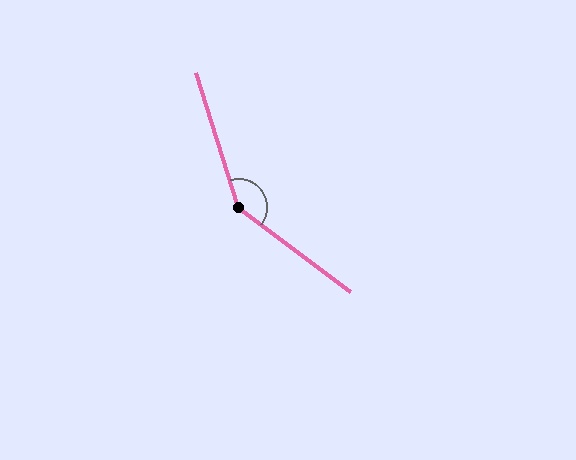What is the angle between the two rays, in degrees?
Approximately 144 degrees.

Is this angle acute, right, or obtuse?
It is obtuse.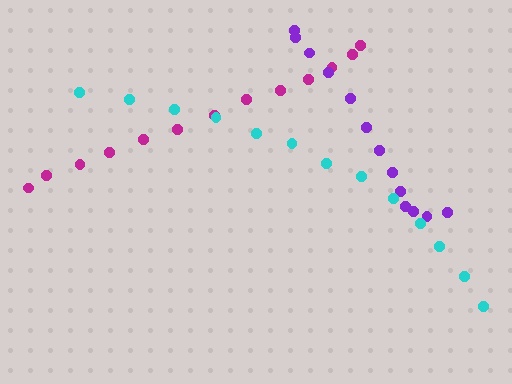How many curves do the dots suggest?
There are 3 distinct paths.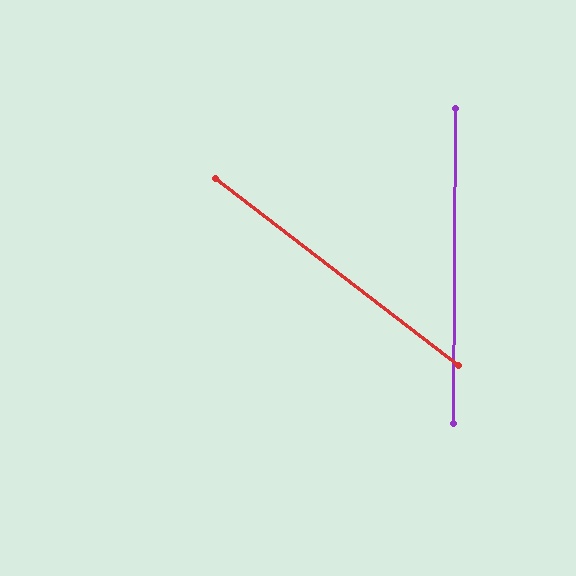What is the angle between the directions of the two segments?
Approximately 53 degrees.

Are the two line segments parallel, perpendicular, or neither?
Neither parallel nor perpendicular — they differ by about 53°.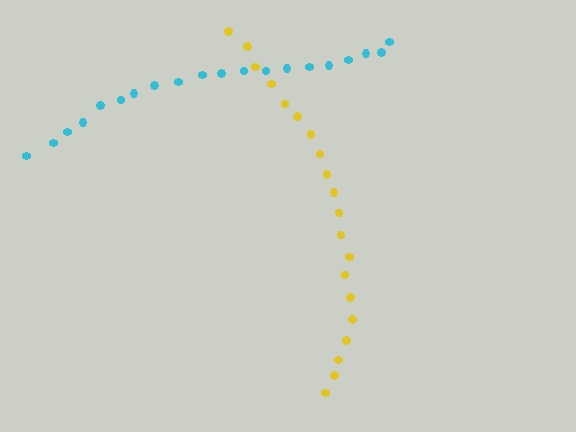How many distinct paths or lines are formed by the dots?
There are 2 distinct paths.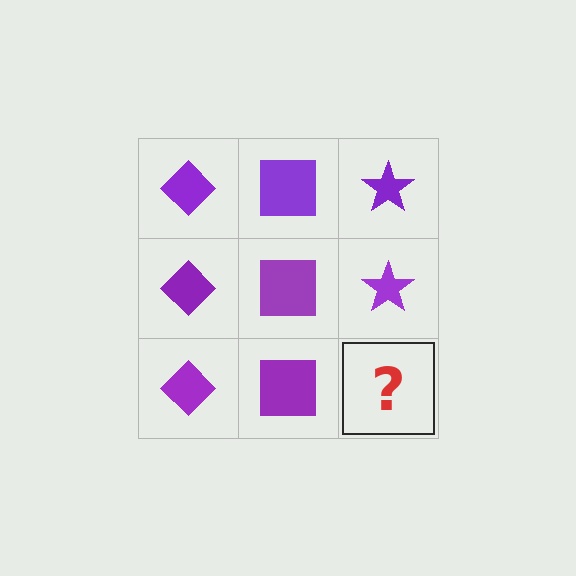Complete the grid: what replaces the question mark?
The question mark should be replaced with a purple star.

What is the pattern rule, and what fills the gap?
The rule is that each column has a consistent shape. The gap should be filled with a purple star.